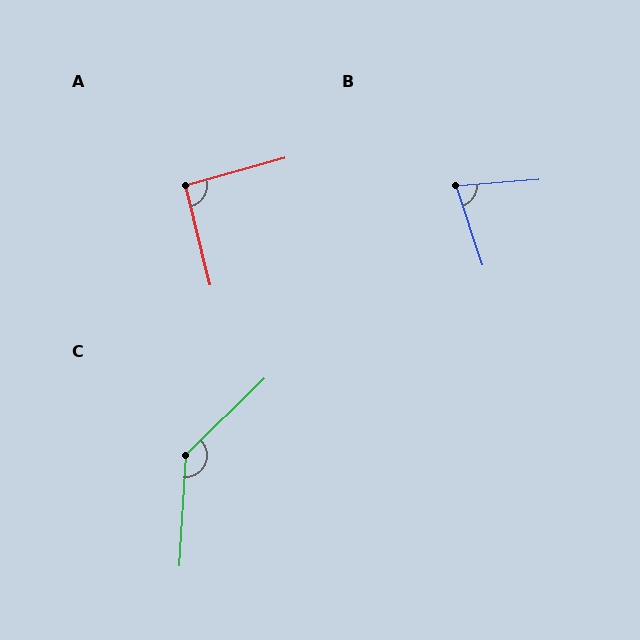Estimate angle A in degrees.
Approximately 91 degrees.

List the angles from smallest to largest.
B (76°), A (91°), C (138°).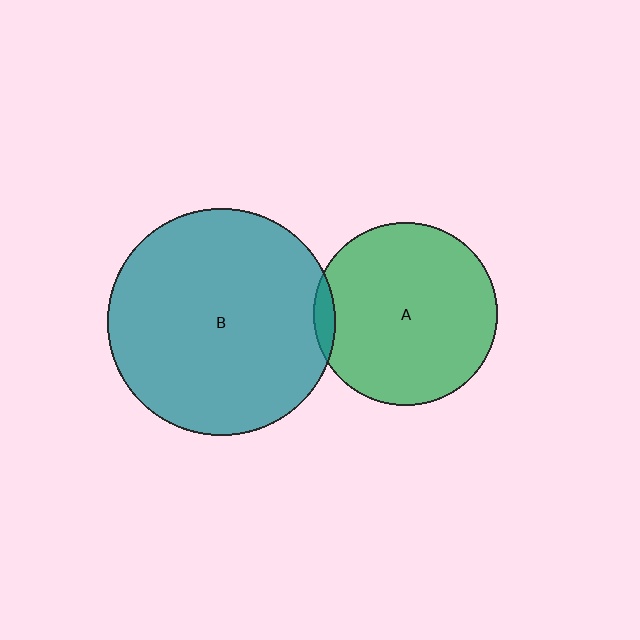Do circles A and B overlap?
Yes.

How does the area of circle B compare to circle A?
Approximately 1.5 times.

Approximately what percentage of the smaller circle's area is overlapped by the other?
Approximately 5%.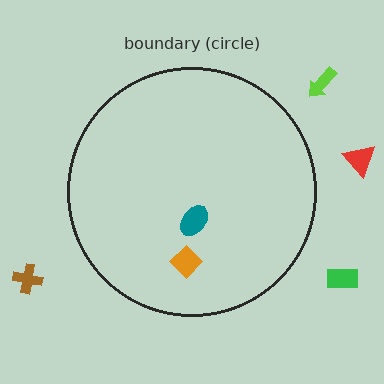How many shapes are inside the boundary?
2 inside, 4 outside.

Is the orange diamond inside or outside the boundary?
Inside.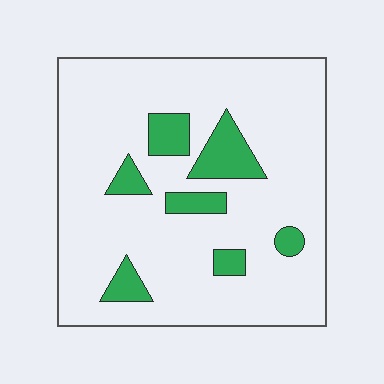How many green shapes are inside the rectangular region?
7.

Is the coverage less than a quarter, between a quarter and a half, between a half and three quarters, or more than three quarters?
Less than a quarter.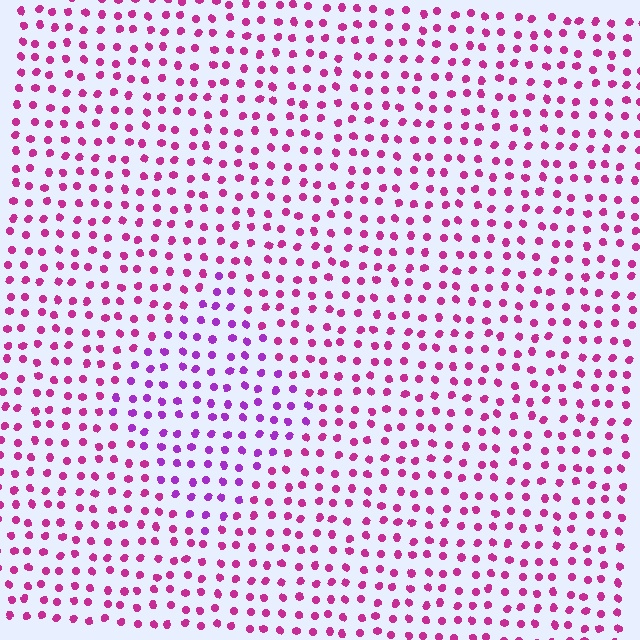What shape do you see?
I see a diamond.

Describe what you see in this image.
The image is filled with small magenta elements in a uniform arrangement. A diamond-shaped region is visible where the elements are tinted to a slightly different hue, forming a subtle color boundary.